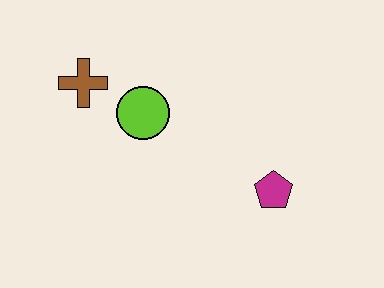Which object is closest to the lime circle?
The brown cross is closest to the lime circle.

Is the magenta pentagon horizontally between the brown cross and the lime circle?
No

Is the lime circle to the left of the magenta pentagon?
Yes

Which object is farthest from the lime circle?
The magenta pentagon is farthest from the lime circle.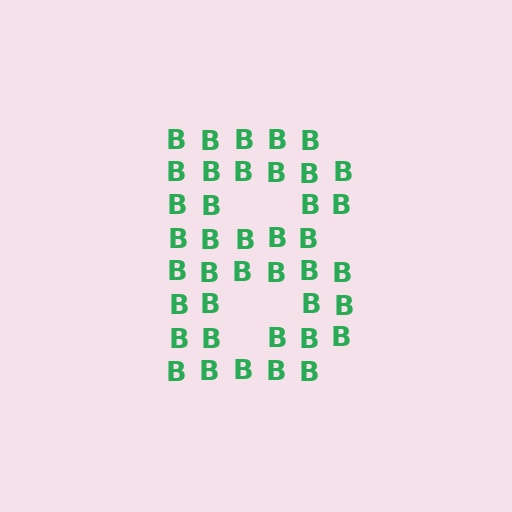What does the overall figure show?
The overall figure shows the letter B.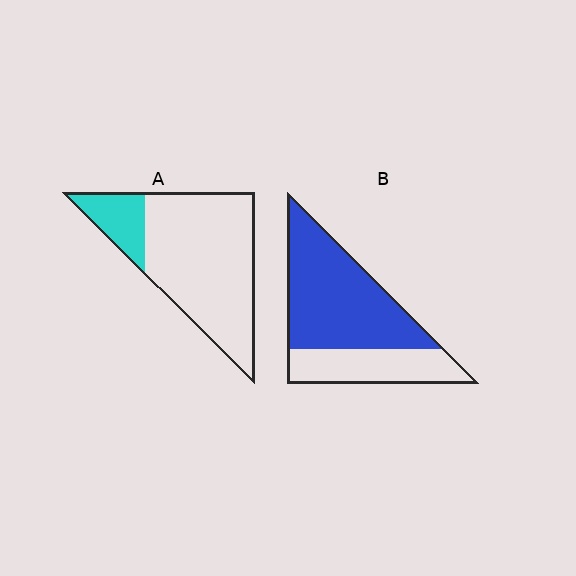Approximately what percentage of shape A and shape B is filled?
A is approximately 20% and B is approximately 65%.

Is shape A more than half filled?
No.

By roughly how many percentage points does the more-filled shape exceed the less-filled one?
By roughly 50 percentage points (B over A).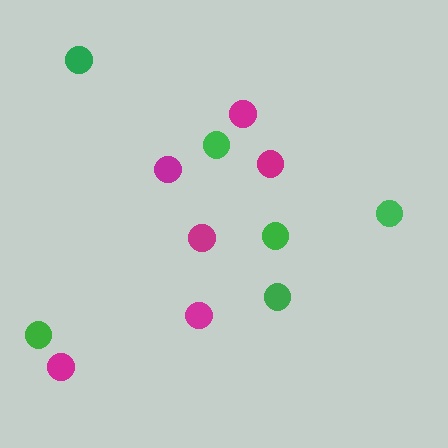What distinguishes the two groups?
There are 2 groups: one group of magenta circles (6) and one group of green circles (6).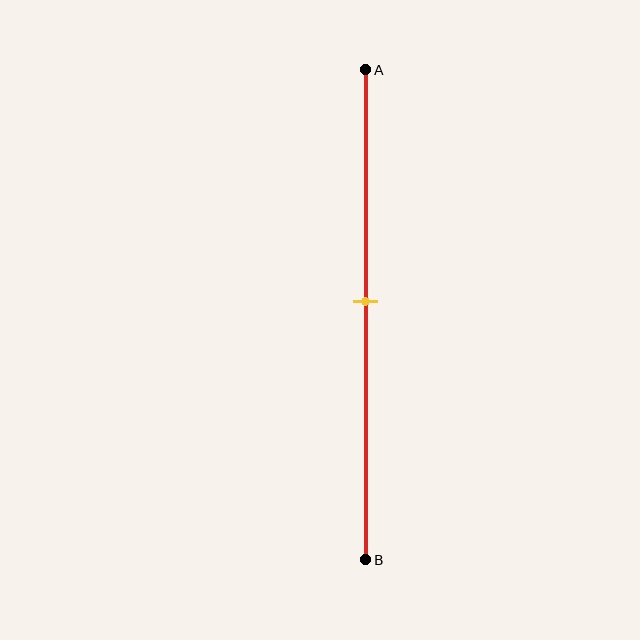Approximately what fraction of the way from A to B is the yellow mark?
The yellow mark is approximately 45% of the way from A to B.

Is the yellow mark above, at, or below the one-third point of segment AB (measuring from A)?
The yellow mark is below the one-third point of segment AB.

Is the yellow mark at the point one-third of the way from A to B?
No, the mark is at about 45% from A, not at the 33% one-third point.